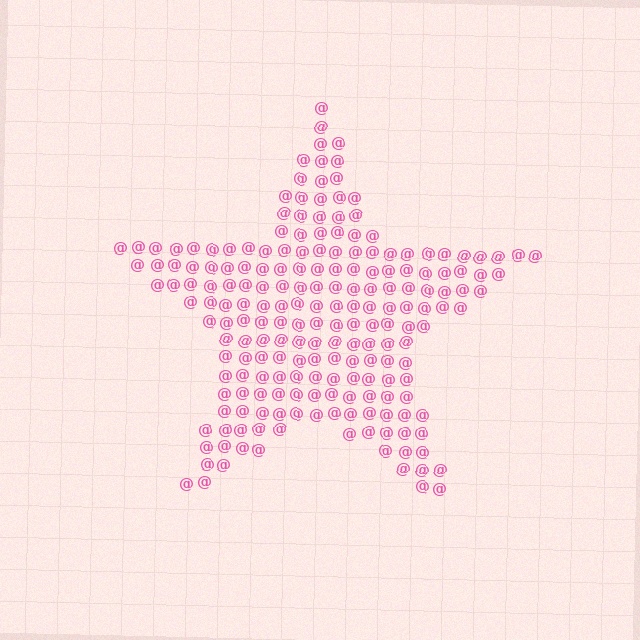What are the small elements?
The small elements are at signs.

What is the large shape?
The large shape is a star.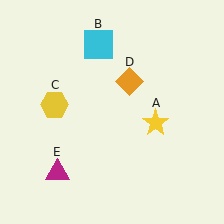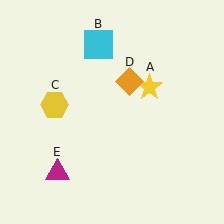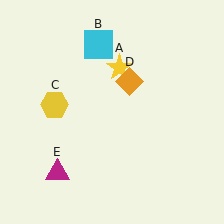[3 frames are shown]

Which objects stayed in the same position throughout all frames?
Cyan square (object B) and yellow hexagon (object C) and orange diamond (object D) and magenta triangle (object E) remained stationary.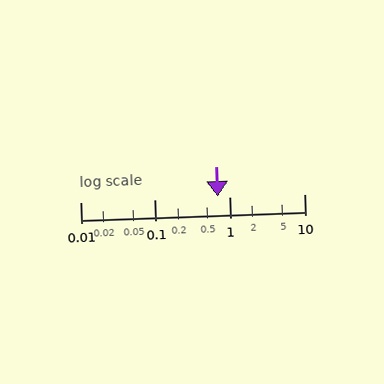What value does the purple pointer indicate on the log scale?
The pointer indicates approximately 0.69.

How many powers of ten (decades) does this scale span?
The scale spans 3 decades, from 0.01 to 10.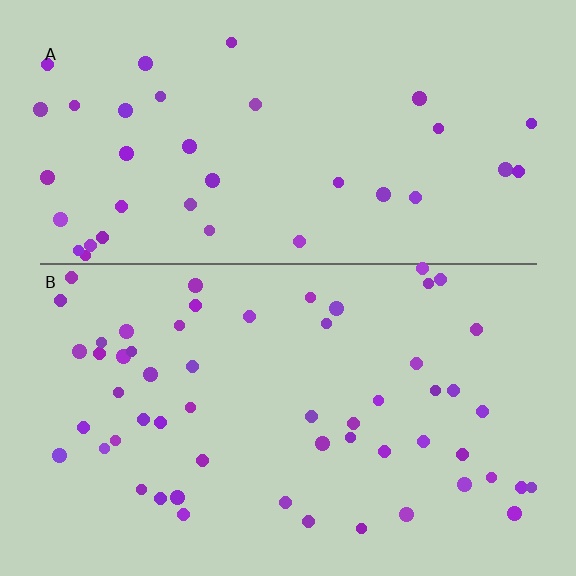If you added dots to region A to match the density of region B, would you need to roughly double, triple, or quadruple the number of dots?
Approximately double.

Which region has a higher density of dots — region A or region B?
B (the bottom).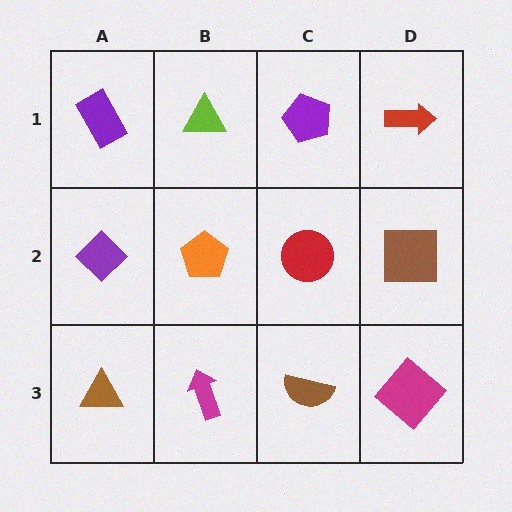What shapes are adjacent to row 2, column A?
A purple rectangle (row 1, column A), a brown triangle (row 3, column A), an orange pentagon (row 2, column B).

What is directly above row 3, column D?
A brown square.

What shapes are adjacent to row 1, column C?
A red circle (row 2, column C), a lime triangle (row 1, column B), a red arrow (row 1, column D).